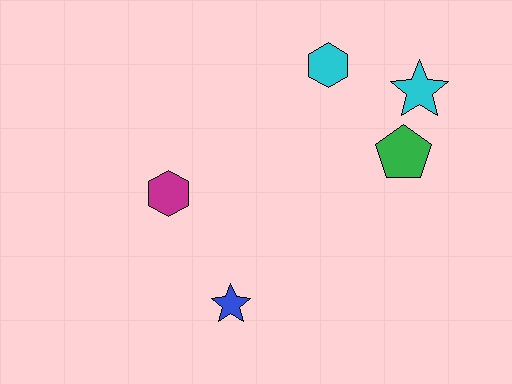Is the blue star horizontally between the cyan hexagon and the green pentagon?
No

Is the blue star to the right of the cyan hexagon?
No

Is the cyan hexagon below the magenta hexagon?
No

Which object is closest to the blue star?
The magenta hexagon is closest to the blue star.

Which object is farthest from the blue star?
The cyan star is farthest from the blue star.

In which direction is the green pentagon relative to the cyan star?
The green pentagon is below the cyan star.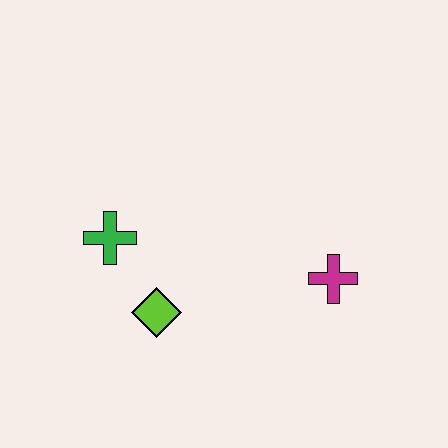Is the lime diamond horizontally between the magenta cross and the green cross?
Yes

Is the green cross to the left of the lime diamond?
Yes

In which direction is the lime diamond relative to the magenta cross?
The lime diamond is to the left of the magenta cross.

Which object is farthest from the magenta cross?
The green cross is farthest from the magenta cross.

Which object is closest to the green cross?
The lime diamond is closest to the green cross.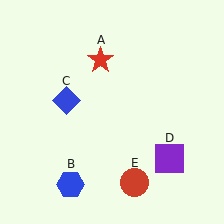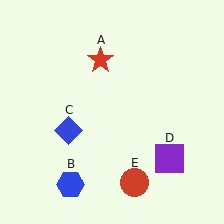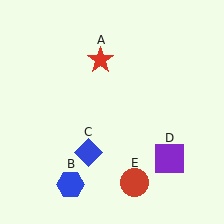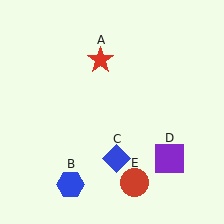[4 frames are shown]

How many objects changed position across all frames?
1 object changed position: blue diamond (object C).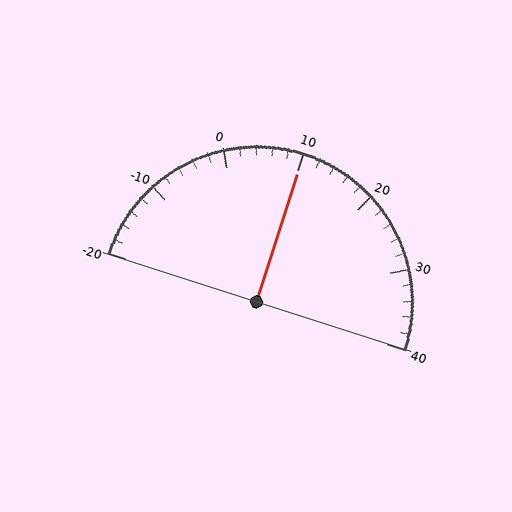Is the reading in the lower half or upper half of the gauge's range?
The reading is in the upper half of the range (-20 to 40).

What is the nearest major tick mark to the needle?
The nearest major tick mark is 10.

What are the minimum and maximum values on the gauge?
The gauge ranges from -20 to 40.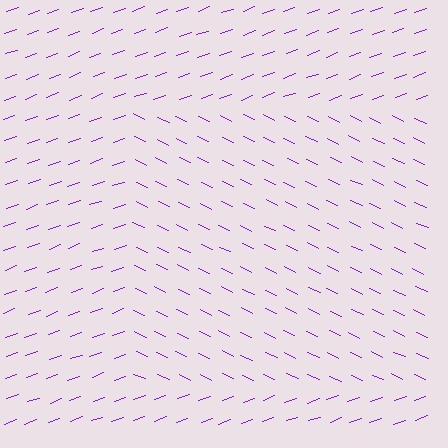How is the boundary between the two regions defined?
The boundary is defined purely by a change in line orientation (approximately 45 degrees difference). All lines are the same color and thickness.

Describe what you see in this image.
The image is filled with small purple line segments. A rectangle region in the image has lines oriented differently from the surrounding lines, creating a visible texture boundary.